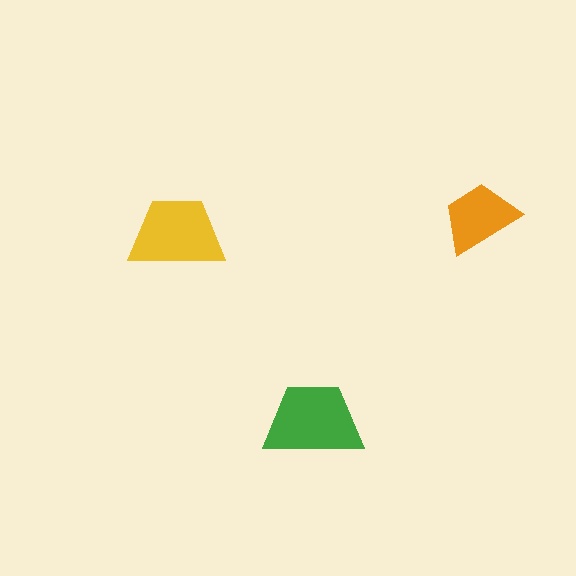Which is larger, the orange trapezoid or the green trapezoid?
The green one.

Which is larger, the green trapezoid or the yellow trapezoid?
The green one.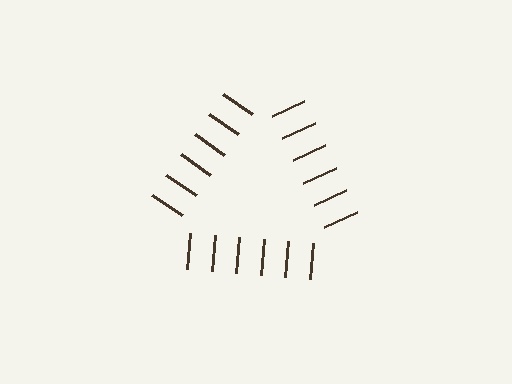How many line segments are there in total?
18 — 6 along each of the 3 edges.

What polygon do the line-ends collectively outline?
An illusory triangle — the line segments terminate on its edges but no continuous stroke is drawn.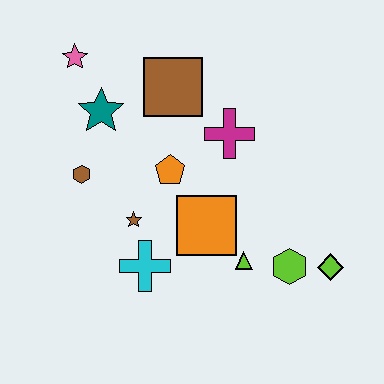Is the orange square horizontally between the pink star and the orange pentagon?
No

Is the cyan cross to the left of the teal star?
No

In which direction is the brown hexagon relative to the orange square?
The brown hexagon is to the left of the orange square.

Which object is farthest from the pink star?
The lime diamond is farthest from the pink star.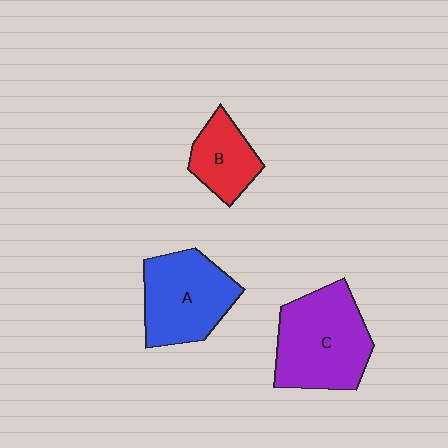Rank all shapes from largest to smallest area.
From largest to smallest: C (purple), A (blue), B (red).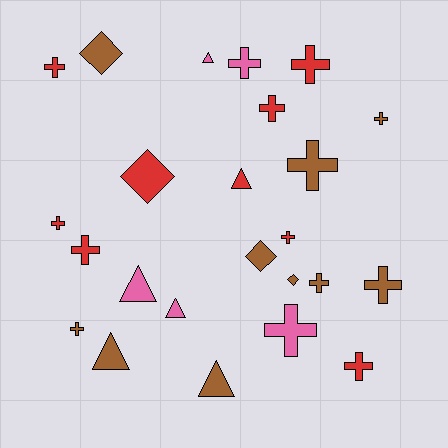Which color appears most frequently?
Brown, with 10 objects.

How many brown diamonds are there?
There are 3 brown diamonds.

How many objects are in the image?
There are 24 objects.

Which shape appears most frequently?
Cross, with 14 objects.